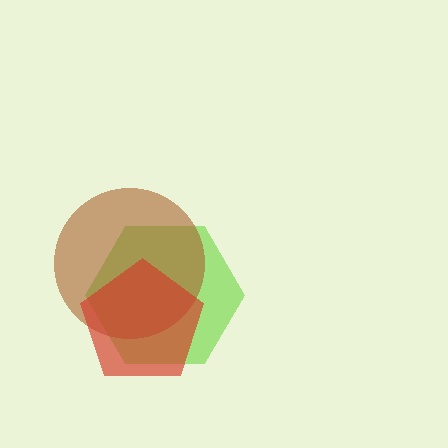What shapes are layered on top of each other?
The layered shapes are: a lime hexagon, a brown circle, a red pentagon.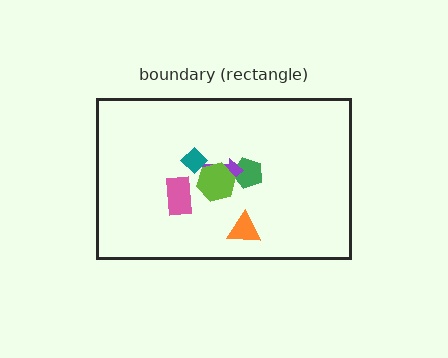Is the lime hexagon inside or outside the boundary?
Inside.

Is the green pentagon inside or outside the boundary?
Inside.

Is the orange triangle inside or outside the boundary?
Inside.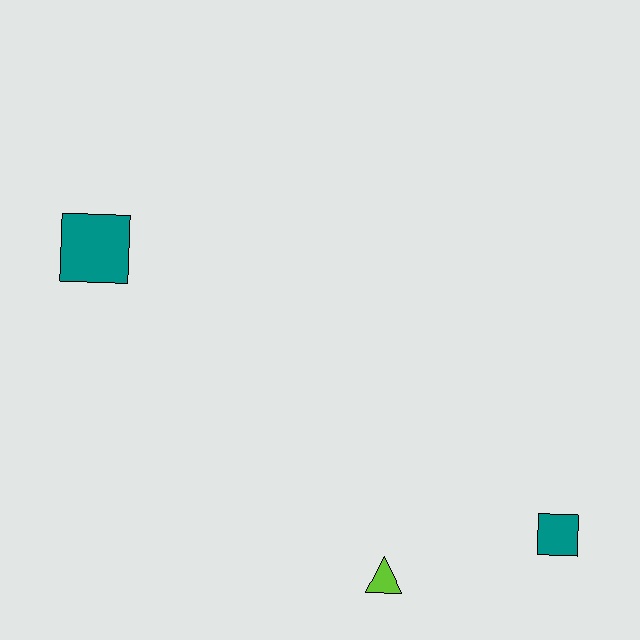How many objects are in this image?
There are 3 objects.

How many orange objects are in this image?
There are no orange objects.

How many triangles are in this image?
There is 1 triangle.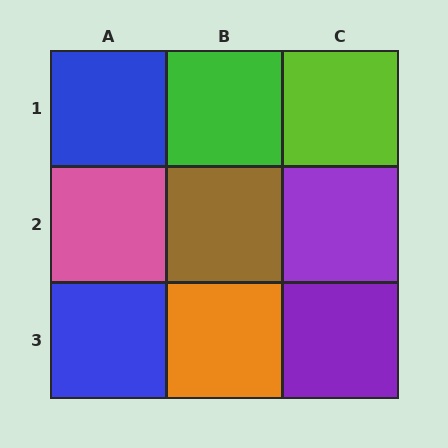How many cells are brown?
1 cell is brown.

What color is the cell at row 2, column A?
Pink.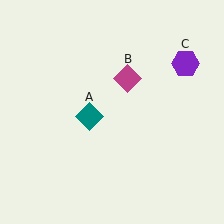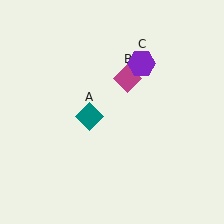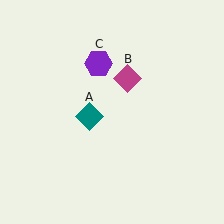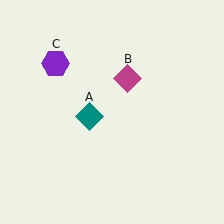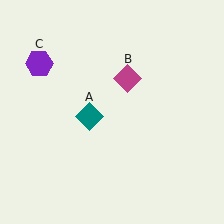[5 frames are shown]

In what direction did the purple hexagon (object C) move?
The purple hexagon (object C) moved left.